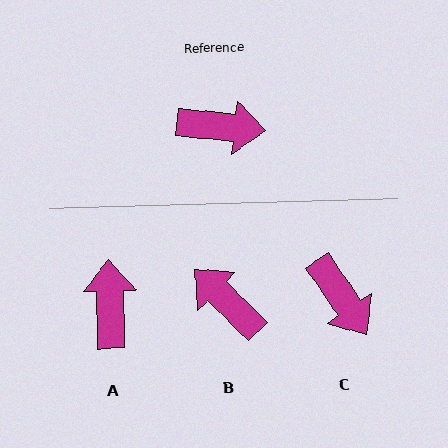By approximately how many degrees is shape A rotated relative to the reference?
Approximately 97 degrees counter-clockwise.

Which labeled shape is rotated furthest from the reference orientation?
B, about 141 degrees away.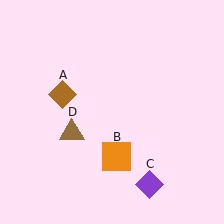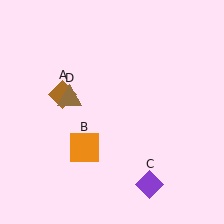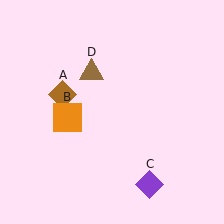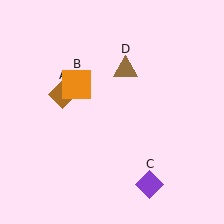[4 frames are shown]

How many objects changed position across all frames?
2 objects changed position: orange square (object B), brown triangle (object D).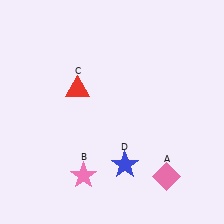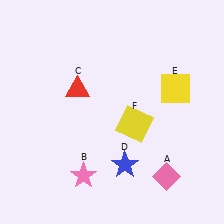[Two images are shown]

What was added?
A yellow square (E), a yellow square (F) were added in Image 2.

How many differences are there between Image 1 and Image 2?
There are 2 differences between the two images.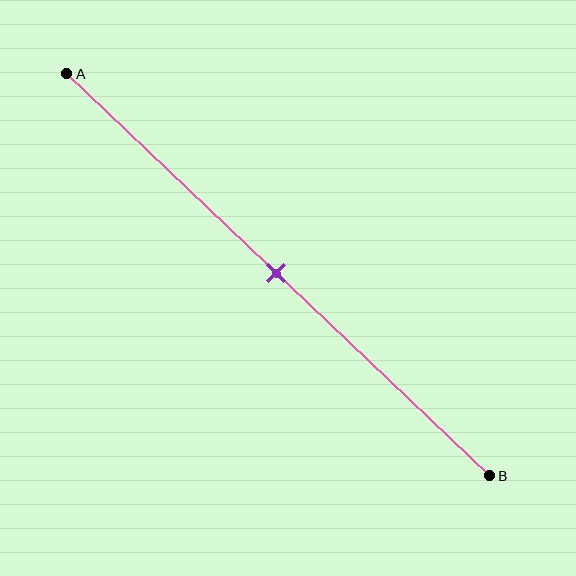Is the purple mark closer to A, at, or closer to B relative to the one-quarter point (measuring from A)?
The purple mark is closer to point B than the one-quarter point of segment AB.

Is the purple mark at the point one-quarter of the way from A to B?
No, the mark is at about 50% from A, not at the 25% one-quarter point.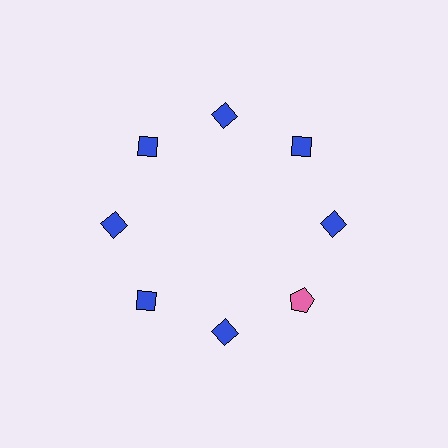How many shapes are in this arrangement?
There are 8 shapes arranged in a ring pattern.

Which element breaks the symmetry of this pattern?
The pink pentagon at roughly the 4 o'clock position breaks the symmetry. All other shapes are blue diamonds.